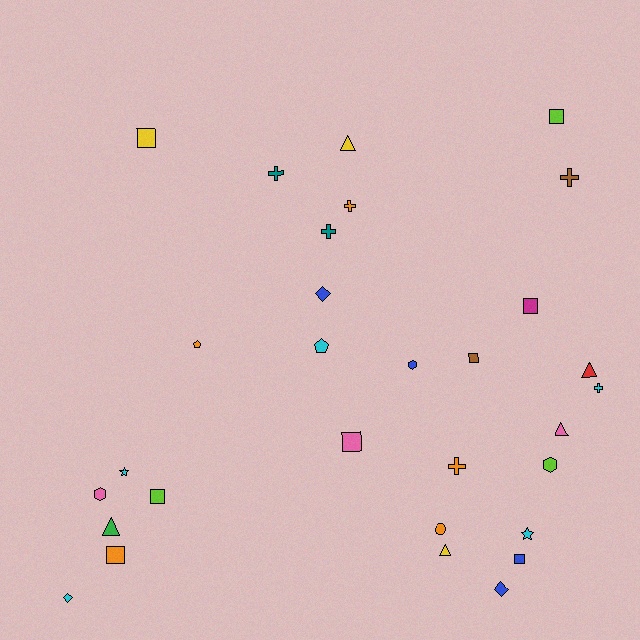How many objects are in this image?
There are 30 objects.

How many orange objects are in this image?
There are 5 orange objects.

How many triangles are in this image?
There are 5 triangles.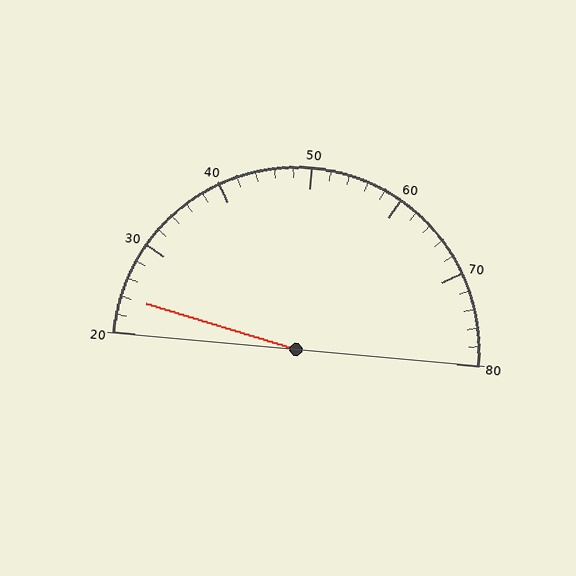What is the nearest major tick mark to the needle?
The nearest major tick mark is 20.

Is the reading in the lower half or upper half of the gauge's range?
The reading is in the lower half of the range (20 to 80).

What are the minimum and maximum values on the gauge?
The gauge ranges from 20 to 80.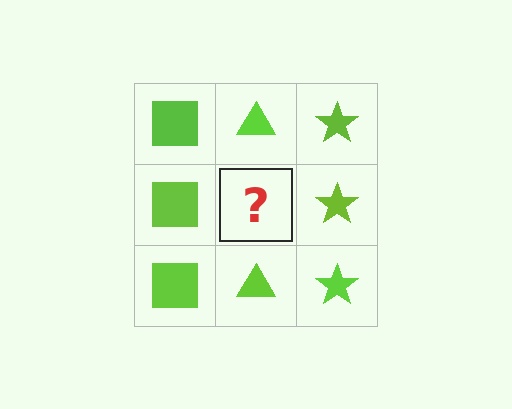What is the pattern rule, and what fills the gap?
The rule is that each column has a consistent shape. The gap should be filled with a lime triangle.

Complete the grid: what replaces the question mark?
The question mark should be replaced with a lime triangle.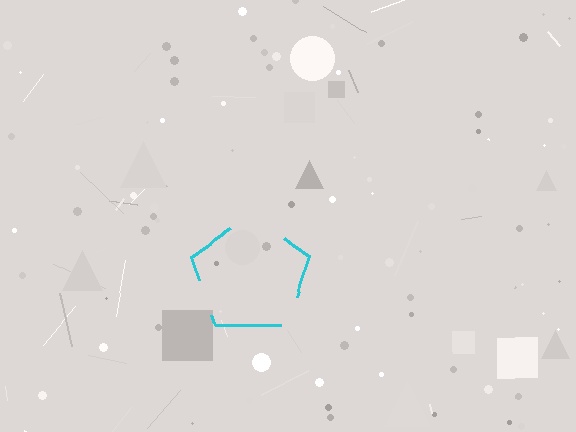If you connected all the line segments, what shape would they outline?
They would outline a pentagon.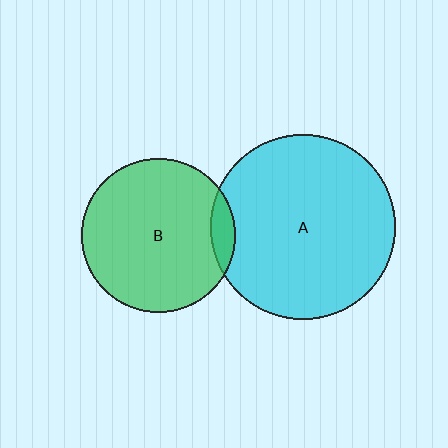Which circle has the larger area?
Circle A (cyan).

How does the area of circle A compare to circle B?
Approximately 1.4 times.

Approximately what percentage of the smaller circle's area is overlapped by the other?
Approximately 10%.